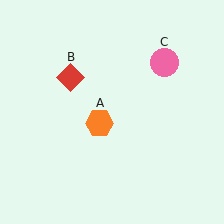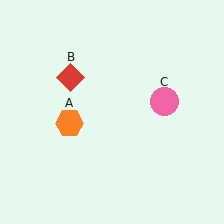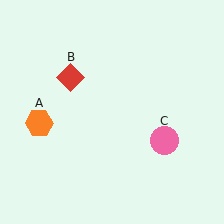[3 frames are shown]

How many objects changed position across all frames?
2 objects changed position: orange hexagon (object A), pink circle (object C).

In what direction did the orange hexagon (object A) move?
The orange hexagon (object A) moved left.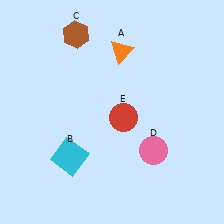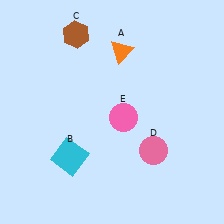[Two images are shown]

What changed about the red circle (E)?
In Image 1, E is red. In Image 2, it changed to pink.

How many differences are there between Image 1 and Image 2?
There is 1 difference between the two images.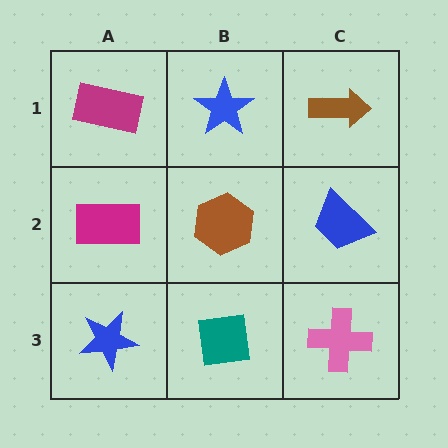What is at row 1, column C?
A brown arrow.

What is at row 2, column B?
A brown hexagon.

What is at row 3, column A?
A blue star.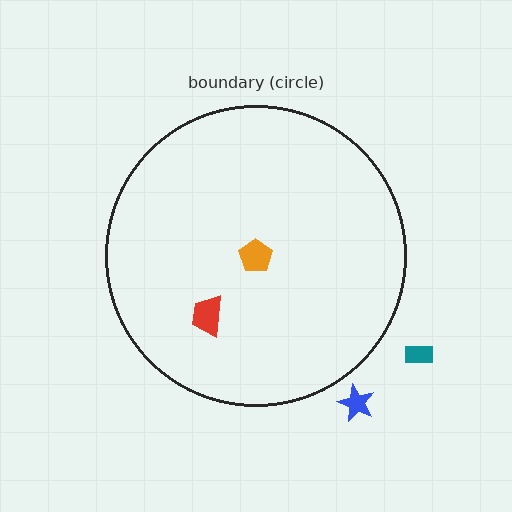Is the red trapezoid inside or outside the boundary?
Inside.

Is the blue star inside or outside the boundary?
Outside.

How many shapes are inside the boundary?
2 inside, 2 outside.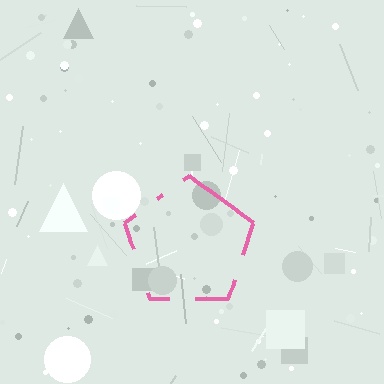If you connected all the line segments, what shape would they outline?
They would outline a pentagon.